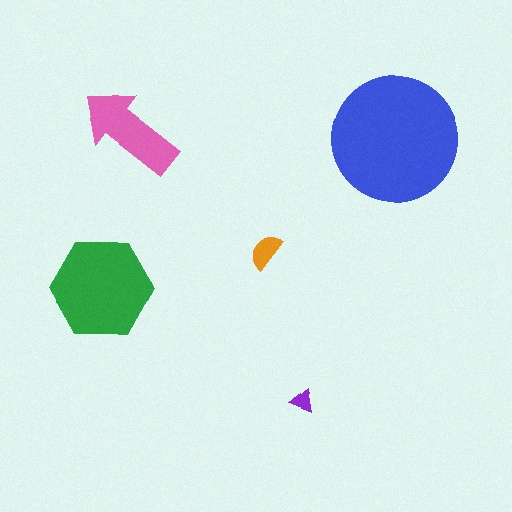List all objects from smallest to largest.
The purple triangle, the orange semicircle, the pink arrow, the green hexagon, the blue circle.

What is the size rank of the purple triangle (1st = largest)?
5th.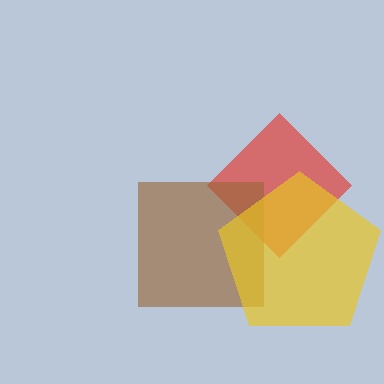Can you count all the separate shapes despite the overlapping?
Yes, there are 3 separate shapes.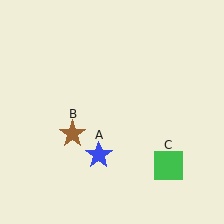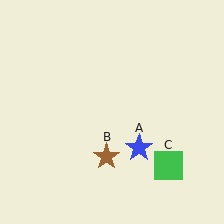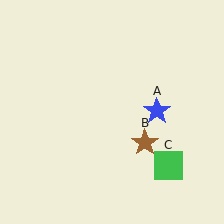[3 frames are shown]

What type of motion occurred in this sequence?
The blue star (object A), brown star (object B) rotated counterclockwise around the center of the scene.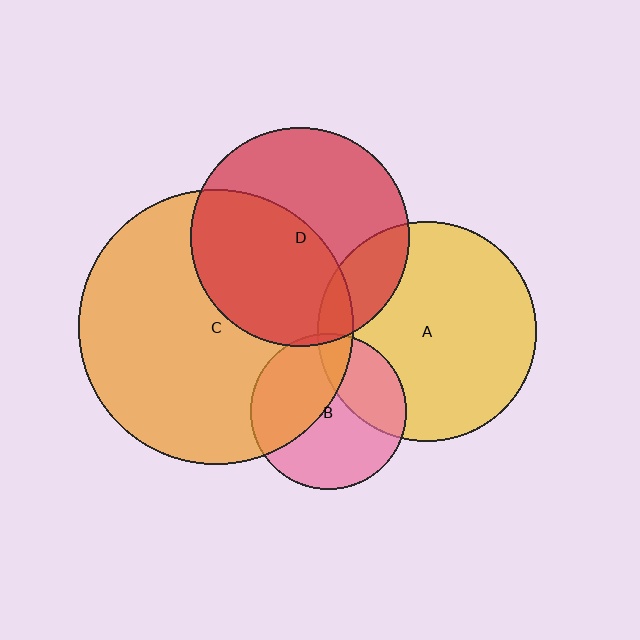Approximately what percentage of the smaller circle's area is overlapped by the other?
Approximately 40%.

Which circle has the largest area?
Circle C (orange).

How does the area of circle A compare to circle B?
Approximately 2.0 times.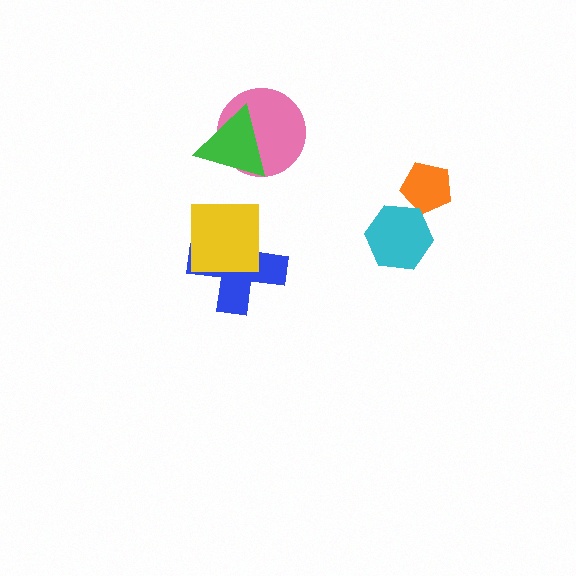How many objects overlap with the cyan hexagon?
0 objects overlap with the cyan hexagon.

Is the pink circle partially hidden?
Yes, it is partially covered by another shape.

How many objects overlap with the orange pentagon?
0 objects overlap with the orange pentagon.